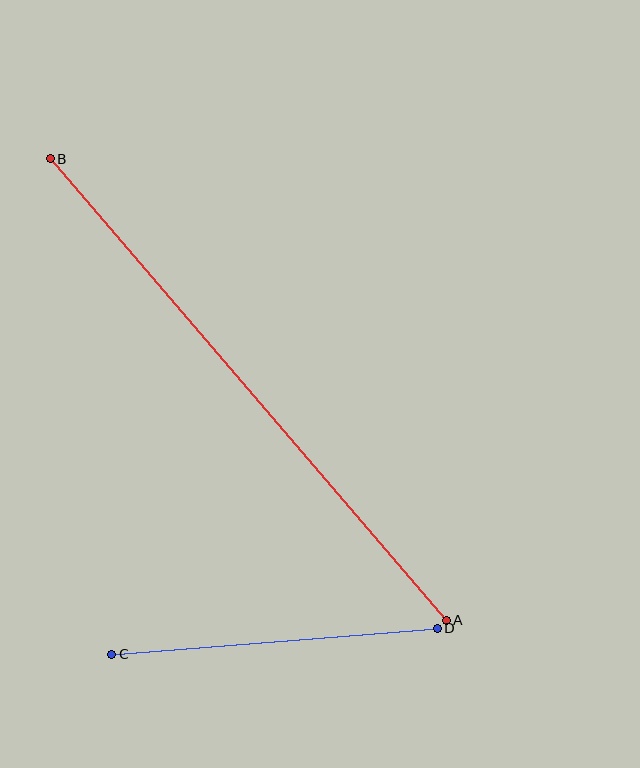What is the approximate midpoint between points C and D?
The midpoint is at approximately (274, 641) pixels.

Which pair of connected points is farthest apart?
Points A and B are farthest apart.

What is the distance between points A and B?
The distance is approximately 608 pixels.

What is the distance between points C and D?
The distance is approximately 327 pixels.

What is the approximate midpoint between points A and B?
The midpoint is at approximately (248, 389) pixels.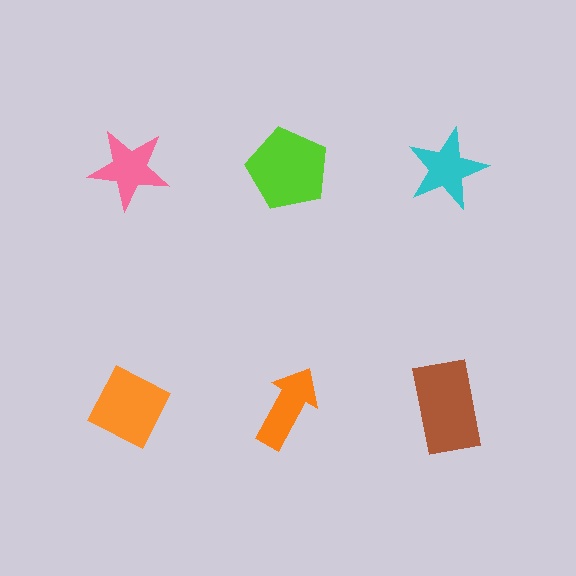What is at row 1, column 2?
A lime pentagon.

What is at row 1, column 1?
A pink star.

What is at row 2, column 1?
An orange diamond.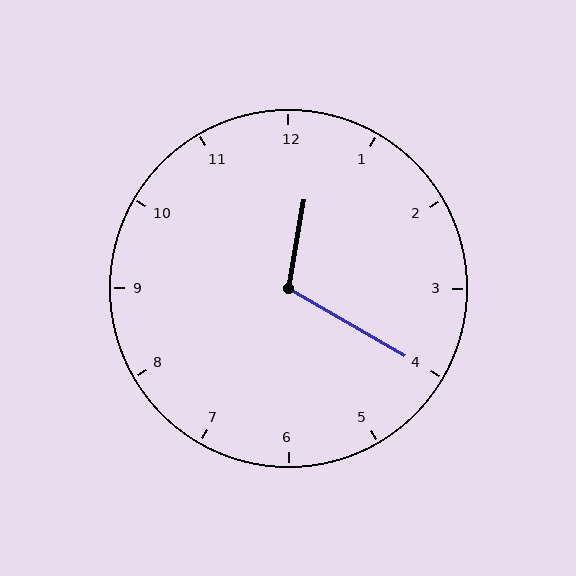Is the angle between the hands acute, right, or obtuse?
It is obtuse.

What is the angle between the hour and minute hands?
Approximately 110 degrees.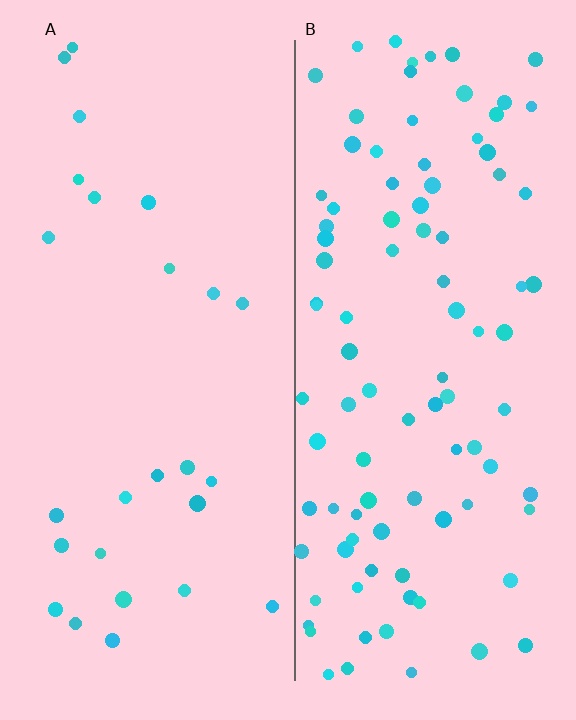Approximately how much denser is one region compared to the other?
Approximately 3.7× — region B over region A.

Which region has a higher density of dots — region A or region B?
B (the right).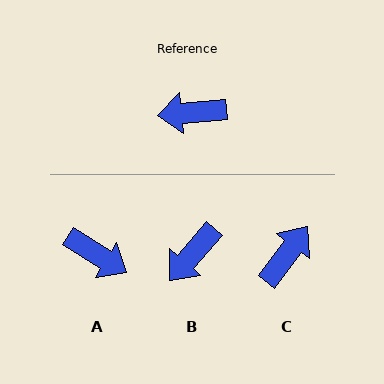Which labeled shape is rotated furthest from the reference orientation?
A, about 142 degrees away.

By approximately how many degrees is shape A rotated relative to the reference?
Approximately 142 degrees counter-clockwise.